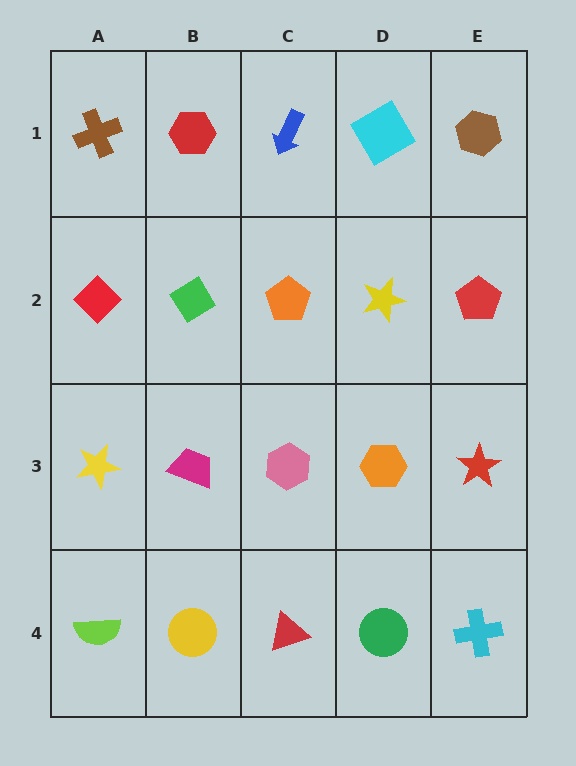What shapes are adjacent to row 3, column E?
A red pentagon (row 2, column E), a cyan cross (row 4, column E), an orange hexagon (row 3, column D).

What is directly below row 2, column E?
A red star.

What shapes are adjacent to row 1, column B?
A green diamond (row 2, column B), a brown cross (row 1, column A), a blue arrow (row 1, column C).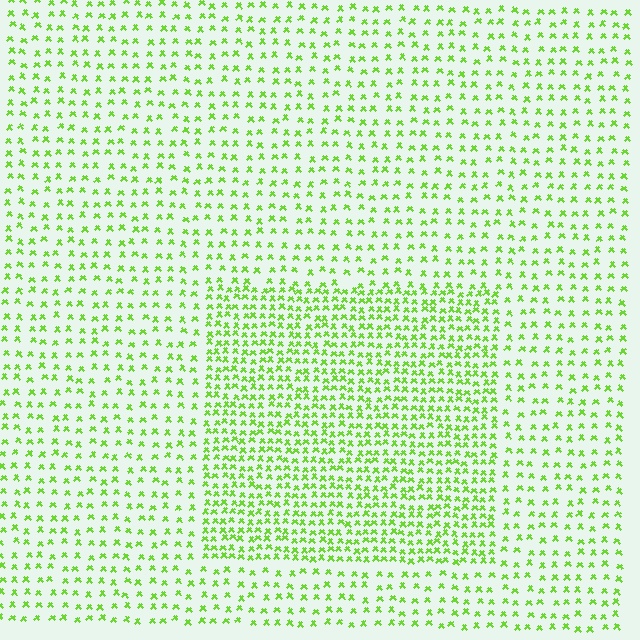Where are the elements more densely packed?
The elements are more densely packed inside the rectangle boundary.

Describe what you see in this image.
The image contains small lime elements arranged at two different densities. A rectangle-shaped region is visible where the elements are more densely packed than the surrounding area.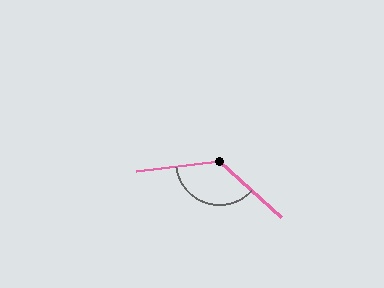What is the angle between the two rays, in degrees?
Approximately 131 degrees.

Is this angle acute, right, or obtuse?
It is obtuse.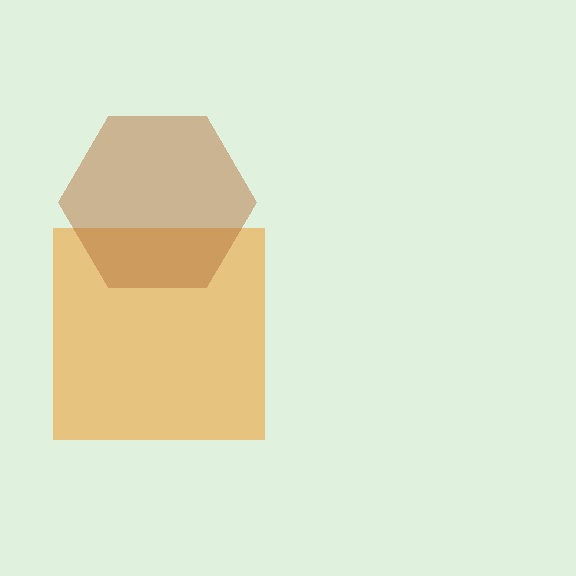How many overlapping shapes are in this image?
There are 2 overlapping shapes in the image.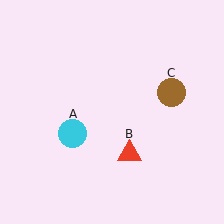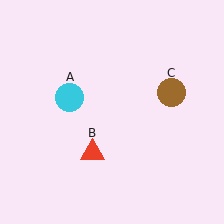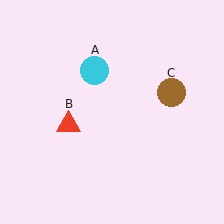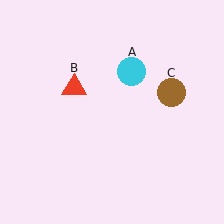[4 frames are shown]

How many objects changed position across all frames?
2 objects changed position: cyan circle (object A), red triangle (object B).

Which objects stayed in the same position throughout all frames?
Brown circle (object C) remained stationary.